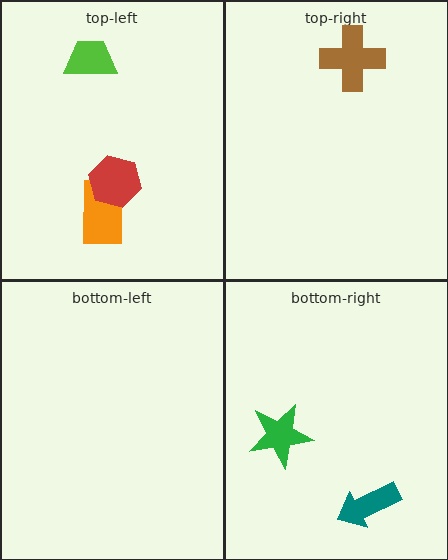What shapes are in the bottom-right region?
The green star, the teal arrow.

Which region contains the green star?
The bottom-right region.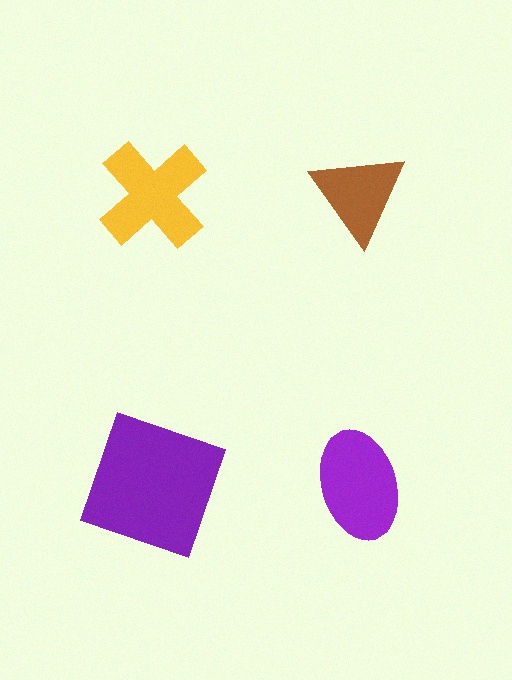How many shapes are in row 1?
2 shapes.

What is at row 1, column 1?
A yellow cross.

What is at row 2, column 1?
A purple square.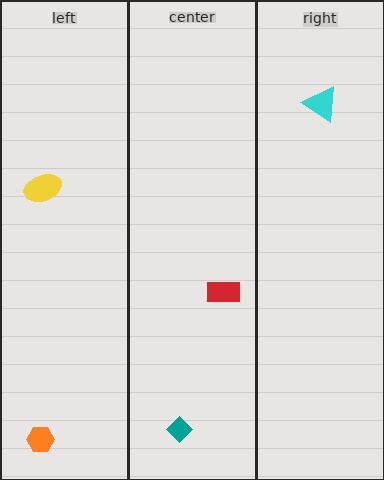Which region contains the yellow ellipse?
The left region.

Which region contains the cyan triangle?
The right region.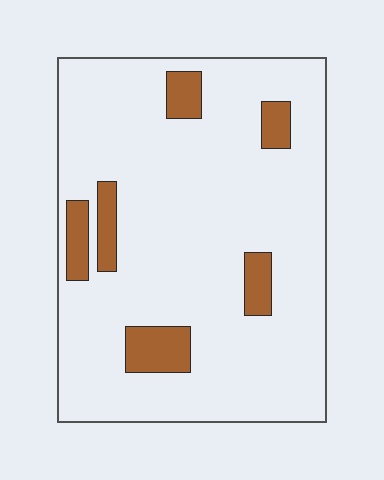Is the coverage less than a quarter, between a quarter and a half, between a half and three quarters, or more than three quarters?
Less than a quarter.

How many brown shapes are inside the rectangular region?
6.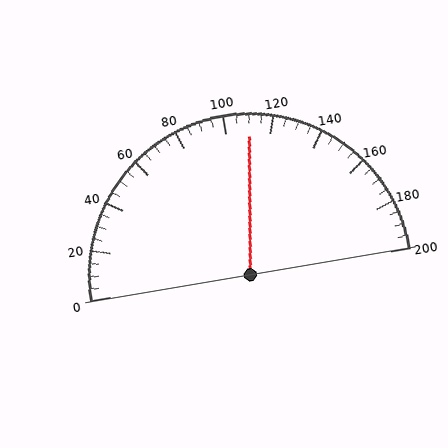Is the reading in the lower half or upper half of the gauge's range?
The reading is in the upper half of the range (0 to 200).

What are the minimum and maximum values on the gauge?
The gauge ranges from 0 to 200.